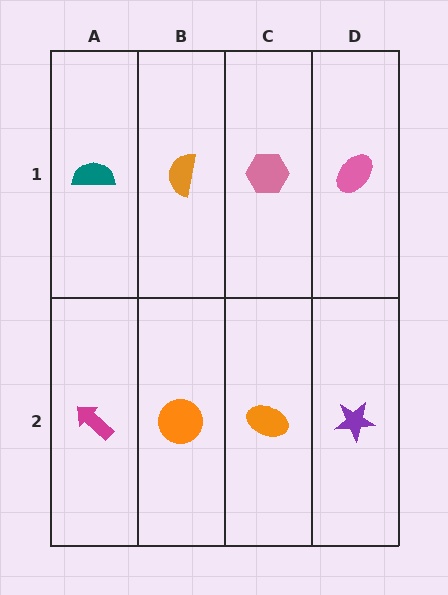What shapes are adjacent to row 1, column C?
An orange ellipse (row 2, column C), an orange semicircle (row 1, column B), a pink ellipse (row 1, column D).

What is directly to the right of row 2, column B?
An orange ellipse.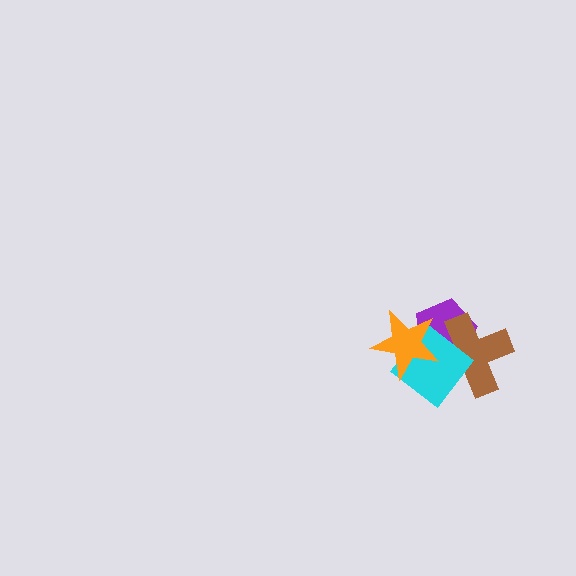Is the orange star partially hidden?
No, no other shape covers it.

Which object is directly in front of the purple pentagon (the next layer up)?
The brown cross is directly in front of the purple pentagon.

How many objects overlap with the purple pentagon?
3 objects overlap with the purple pentagon.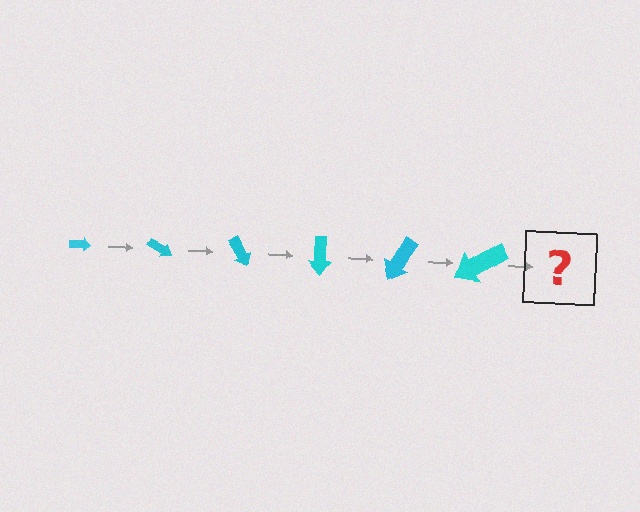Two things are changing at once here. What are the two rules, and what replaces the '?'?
The two rules are that the arrow grows larger each step and it rotates 30 degrees each step. The '?' should be an arrow, larger than the previous one and rotated 180 degrees from the start.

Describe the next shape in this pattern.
It should be an arrow, larger than the previous one and rotated 180 degrees from the start.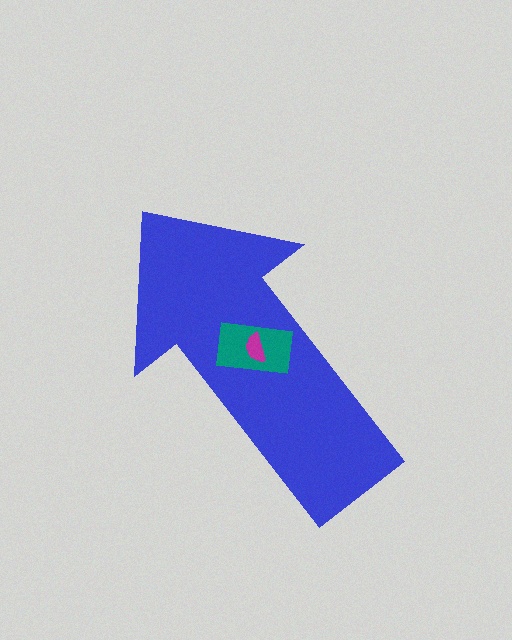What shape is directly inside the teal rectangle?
The magenta semicircle.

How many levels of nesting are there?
3.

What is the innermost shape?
The magenta semicircle.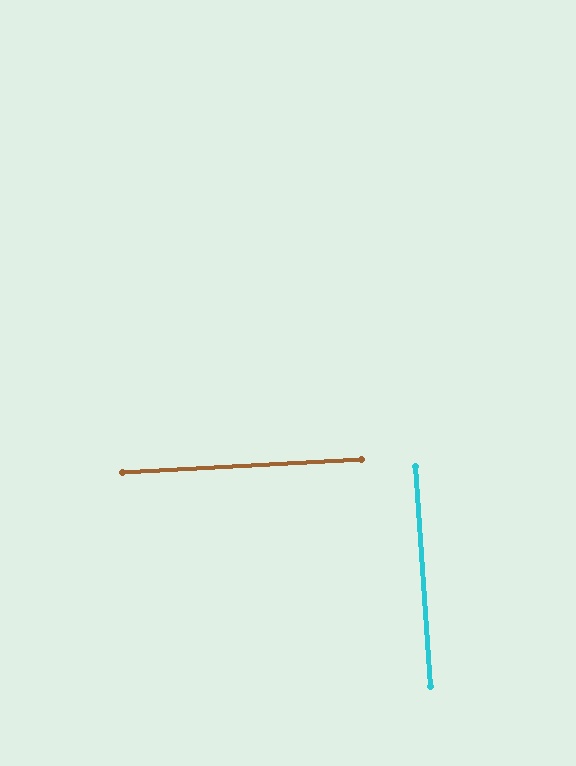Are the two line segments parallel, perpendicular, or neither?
Perpendicular — they meet at approximately 89°.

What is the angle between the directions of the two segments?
Approximately 89 degrees.